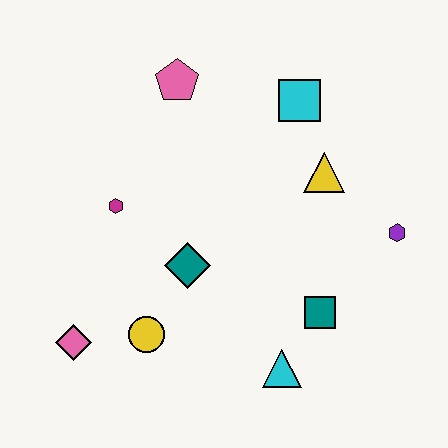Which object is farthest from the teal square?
The pink pentagon is farthest from the teal square.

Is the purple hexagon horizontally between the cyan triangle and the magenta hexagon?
No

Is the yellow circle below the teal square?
Yes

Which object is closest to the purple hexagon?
The yellow triangle is closest to the purple hexagon.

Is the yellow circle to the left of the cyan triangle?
Yes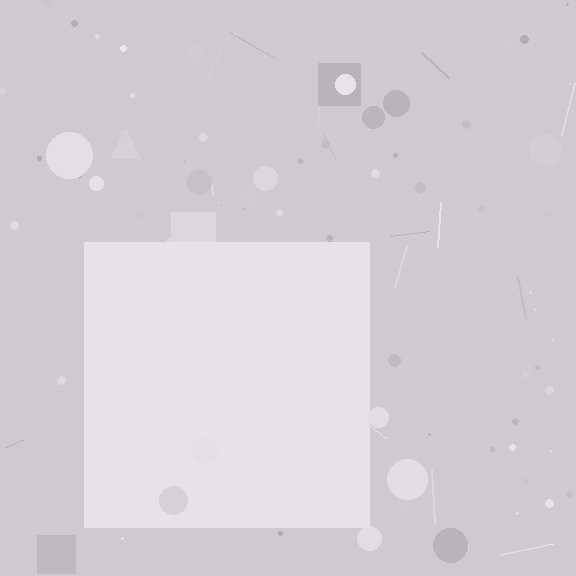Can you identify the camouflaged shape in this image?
The camouflaged shape is a square.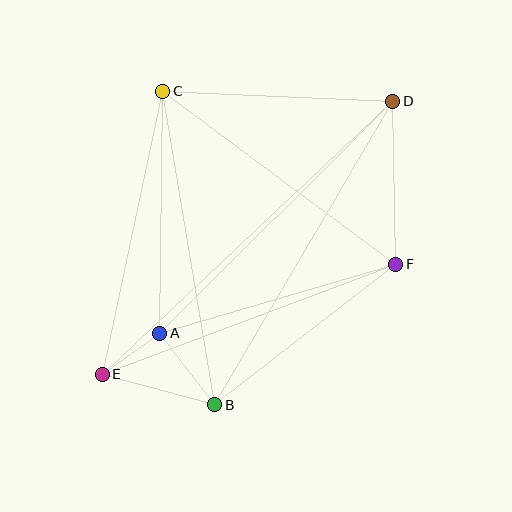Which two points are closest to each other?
Points A and E are closest to each other.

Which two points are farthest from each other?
Points D and E are farthest from each other.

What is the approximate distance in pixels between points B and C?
The distance between B and C is approximately 318 pixels.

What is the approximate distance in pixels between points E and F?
The distance between E and F is approximately 313 pixels.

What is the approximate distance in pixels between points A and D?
The distance between A and D is approximately 329 pixels.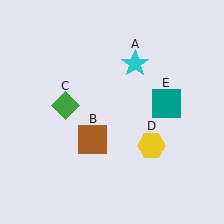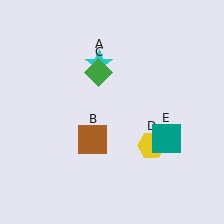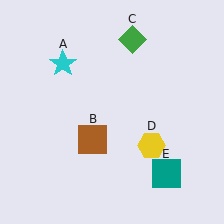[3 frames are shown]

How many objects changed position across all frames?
3 objects changed position: cyan star (object A), green diamond (object C), teal square (object E).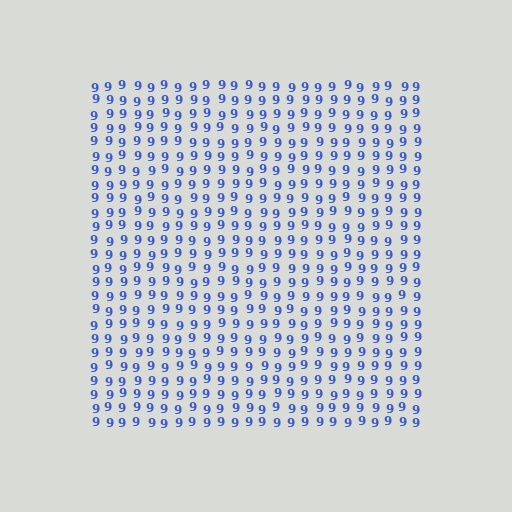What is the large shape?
The large shape is a square.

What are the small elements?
The small elements are digit 9's.